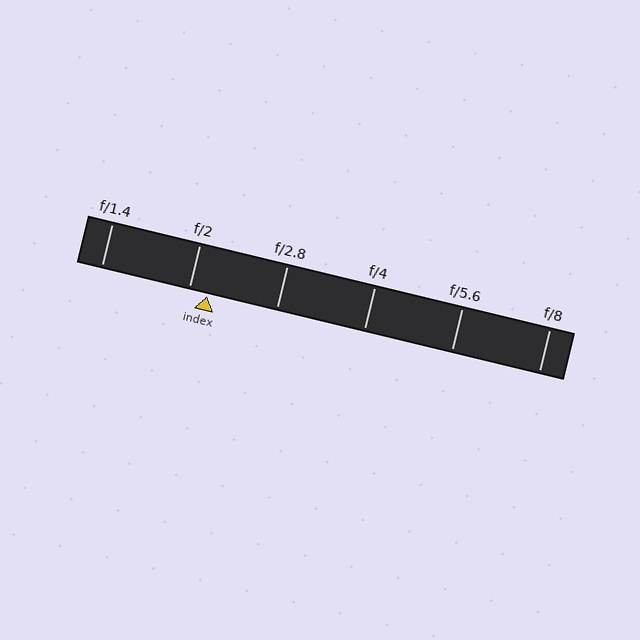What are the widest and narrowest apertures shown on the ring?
The widest aperture shown is f/1.4 and the narrowest is f/8.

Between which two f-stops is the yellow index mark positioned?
The index mark is between f/2 and f/2.8.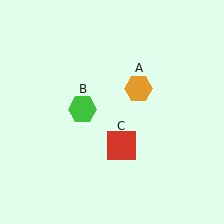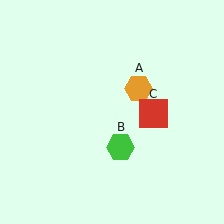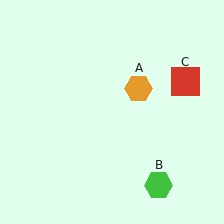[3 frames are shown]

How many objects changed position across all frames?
2 objects changed position: green hexagon (object B), red square (object C).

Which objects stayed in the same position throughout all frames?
Orange hexagon (object A) remained stationary.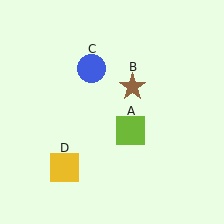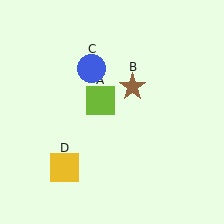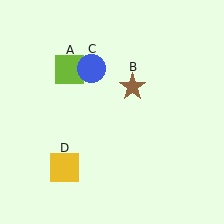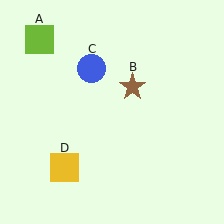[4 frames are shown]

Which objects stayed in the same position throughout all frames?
Brown star (object B) and blue circle (object C) and yellow square (object D) remained stationary.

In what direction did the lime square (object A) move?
The lime square (object A) moved up and to the left.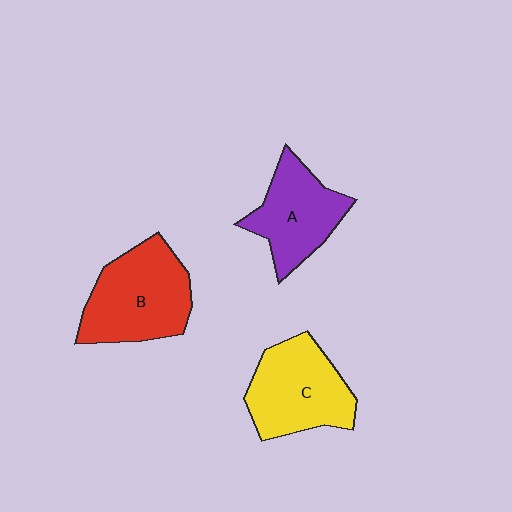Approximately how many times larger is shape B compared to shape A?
Approximately 1.3 times.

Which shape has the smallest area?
Shape A (purple).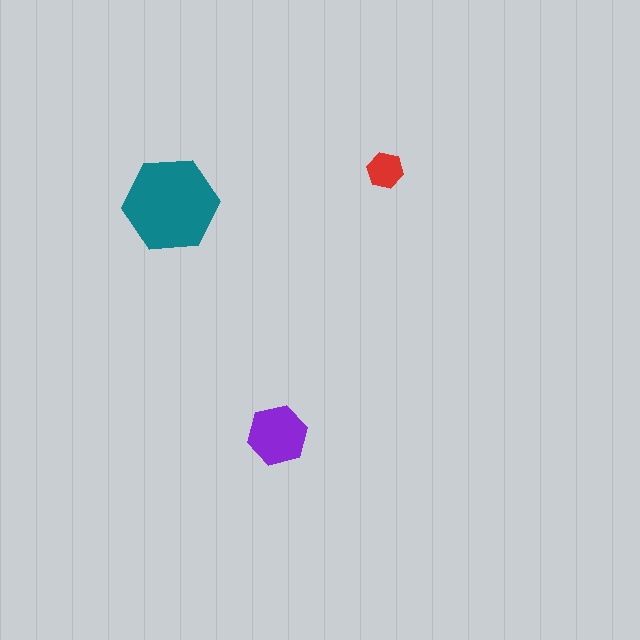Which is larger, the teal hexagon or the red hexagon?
The teal one.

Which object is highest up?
The red hexagon is topmost.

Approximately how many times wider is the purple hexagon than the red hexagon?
About 1.5 times wider.